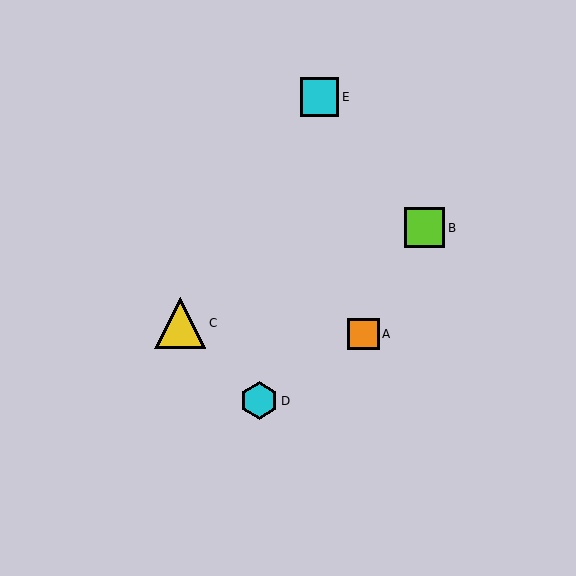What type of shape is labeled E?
Shape E is a cyan square.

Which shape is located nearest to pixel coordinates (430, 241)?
The lime square (labeled B) at (424, 228) is nearest to that location.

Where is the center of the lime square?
The center of the lime square is at (424, 228).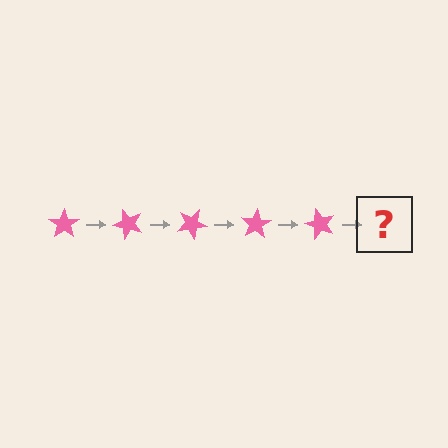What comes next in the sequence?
The next element should be a pink star rotated 250 degrees.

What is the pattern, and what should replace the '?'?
The pattern is that the star rotates 50 degrees each step. The '?' should be a pink star rotated 250 degrees.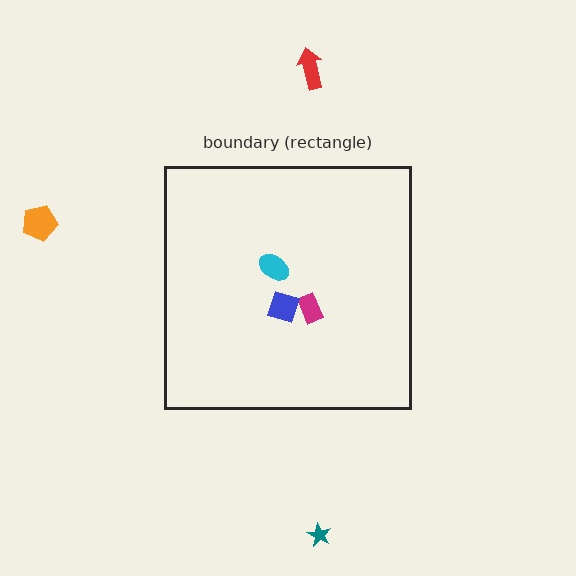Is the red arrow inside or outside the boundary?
Outside.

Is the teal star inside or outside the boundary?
Outside.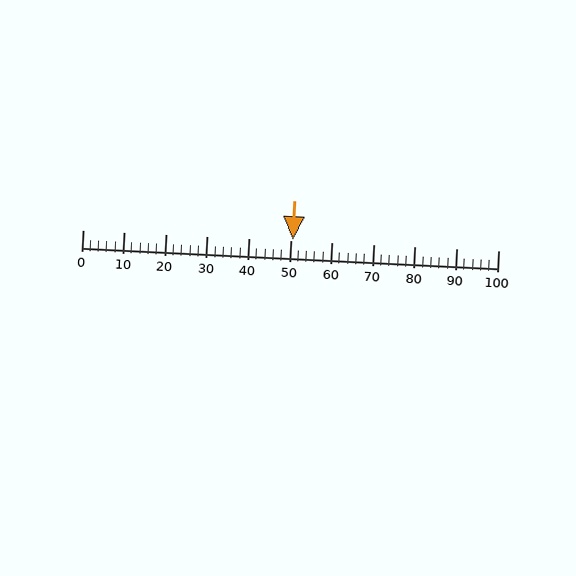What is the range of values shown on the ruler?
The ruler shows values from 0 to 100.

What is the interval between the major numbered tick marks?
The major tick marks are spaced 10 units apart.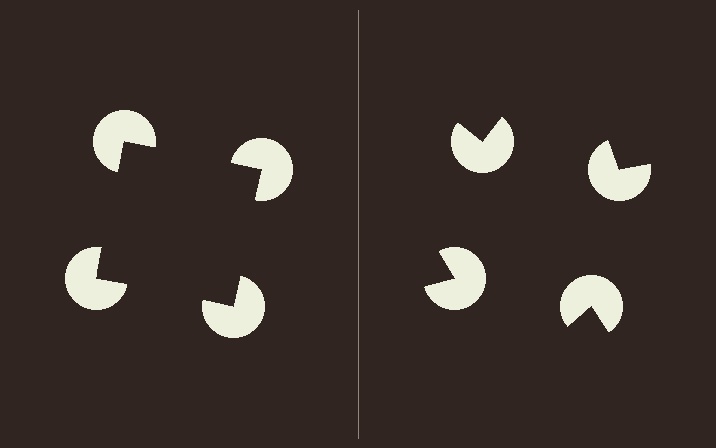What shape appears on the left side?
An illusory square.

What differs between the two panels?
The pac-man discs are positioned identically on both sides; only the wedge orientations differ. On the left they align to a square; on the right they are misaligned.